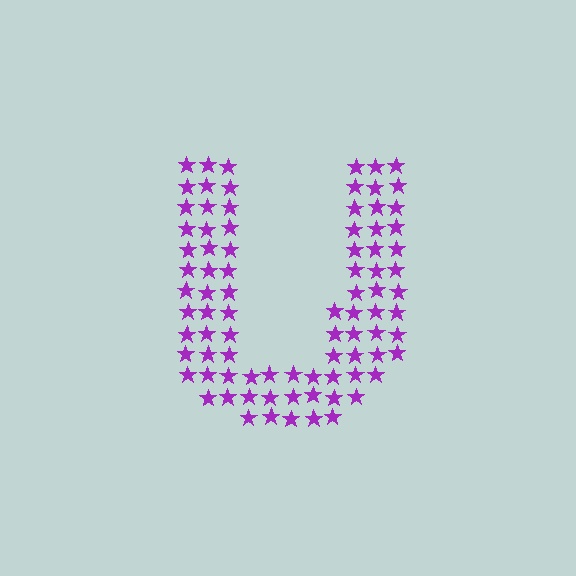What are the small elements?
The small elements are stars.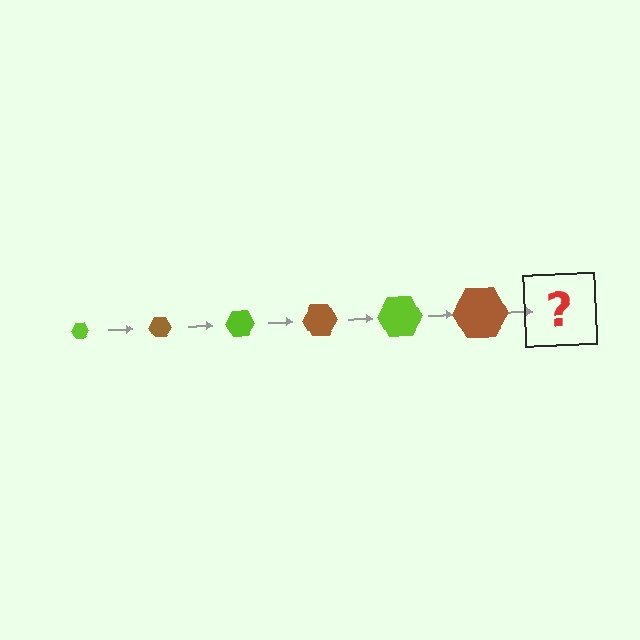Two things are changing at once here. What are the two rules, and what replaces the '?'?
The two rules are that the hexagon grows larger each step and the color cycles through lime and brown. The '?' should be a lime hexagon, larger than the previous one.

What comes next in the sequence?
The next element should be a lime hexagon, larger than the previous one.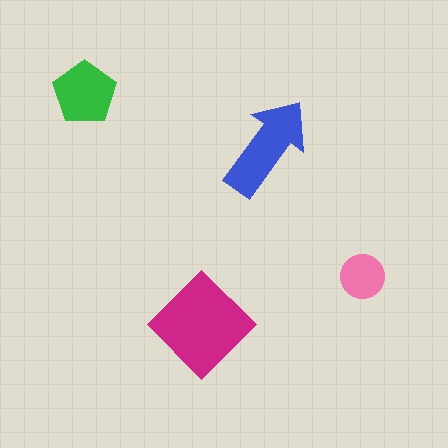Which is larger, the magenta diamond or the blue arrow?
The magenta diamond.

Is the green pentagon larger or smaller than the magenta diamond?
Smaller.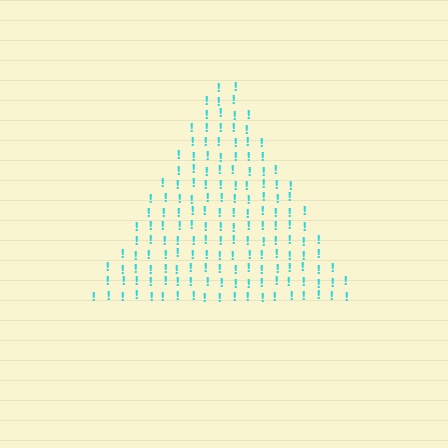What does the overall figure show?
The overall figure shows a triangle.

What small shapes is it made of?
It is made of small exclamation marks.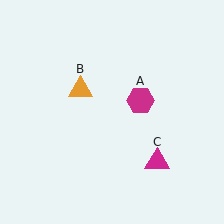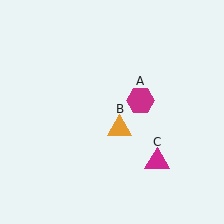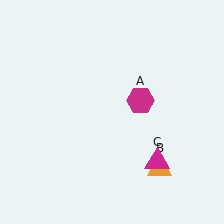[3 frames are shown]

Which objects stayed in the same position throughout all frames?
Magenta hexagon (object A) and magenta triangle (object C) remained stationary.